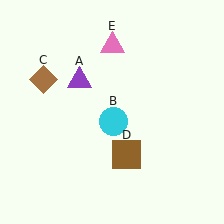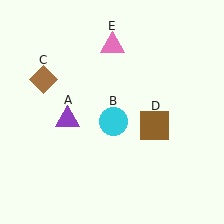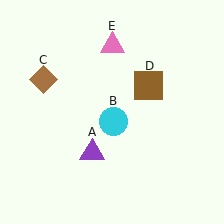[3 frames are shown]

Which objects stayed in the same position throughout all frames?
Cyan circle (object B) and brown diamond (object C) and pink triangle (object E) remained stationary.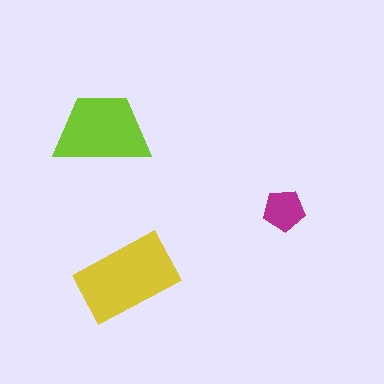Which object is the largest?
The yellow rectangle.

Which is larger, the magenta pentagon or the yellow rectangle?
The yellow rectangle.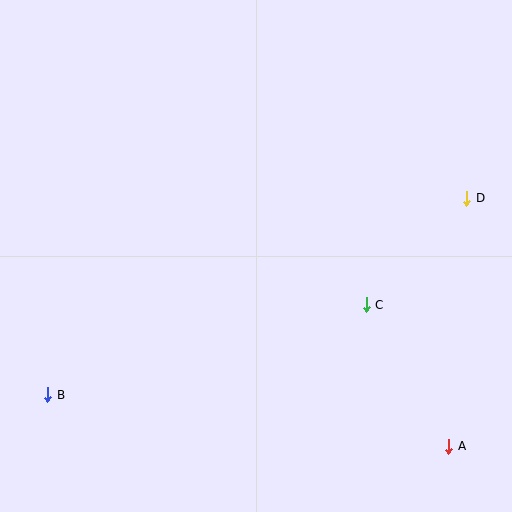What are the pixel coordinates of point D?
Point D is at (467, 198).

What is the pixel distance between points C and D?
The distance between C and D is 146 pixels.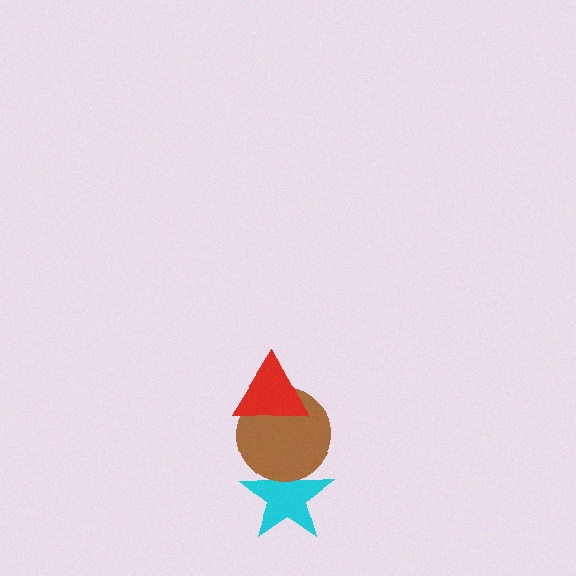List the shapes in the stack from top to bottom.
From top to bottom: the red triangle, the brown circle, the cyan star.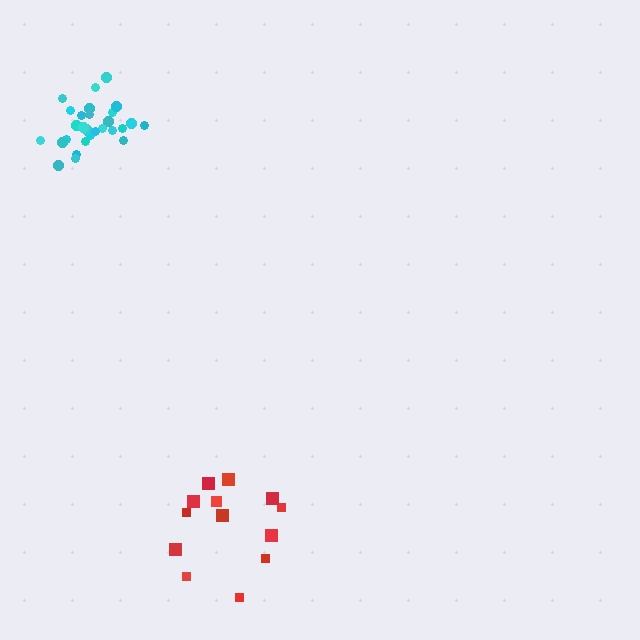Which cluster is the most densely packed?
Cyan.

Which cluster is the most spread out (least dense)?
Red.